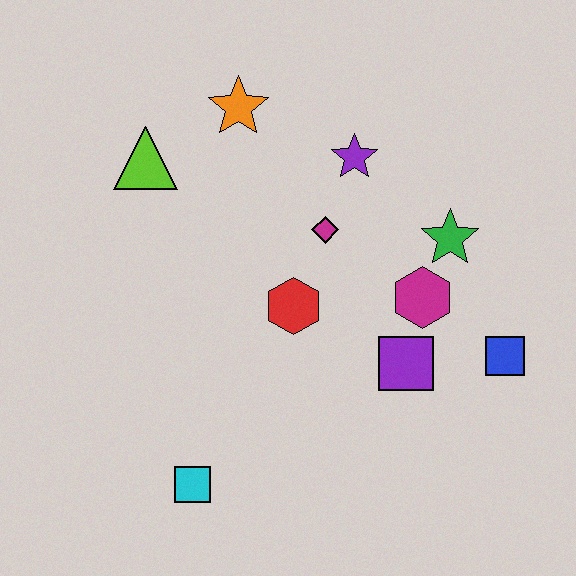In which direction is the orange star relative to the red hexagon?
The orange star is above the red hexagon.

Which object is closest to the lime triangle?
The orange star is closest to the lime triangle.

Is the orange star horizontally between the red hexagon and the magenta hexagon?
No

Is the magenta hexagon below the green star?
Yes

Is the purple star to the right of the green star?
No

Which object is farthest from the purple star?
The cyan square is farthest from the purple star.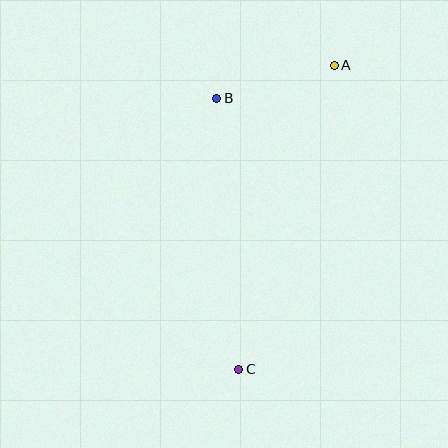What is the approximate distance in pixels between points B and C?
The distance between B and C is approximately 272 pixels.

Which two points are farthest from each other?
Points A and C are farthest from each other.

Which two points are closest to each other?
Points A and B are closest to each other.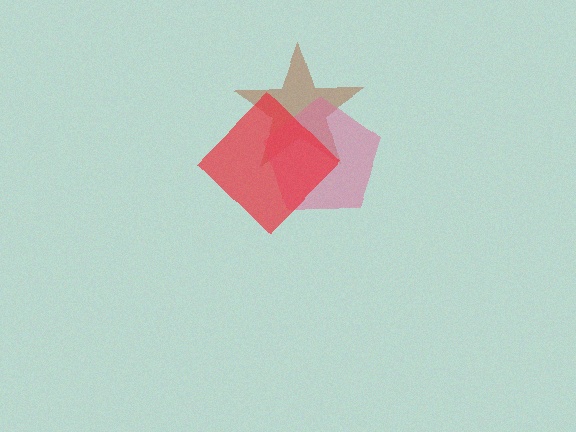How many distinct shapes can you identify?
There are 3 distinct shapes: a brown star, a pink pentagon, a red diamond.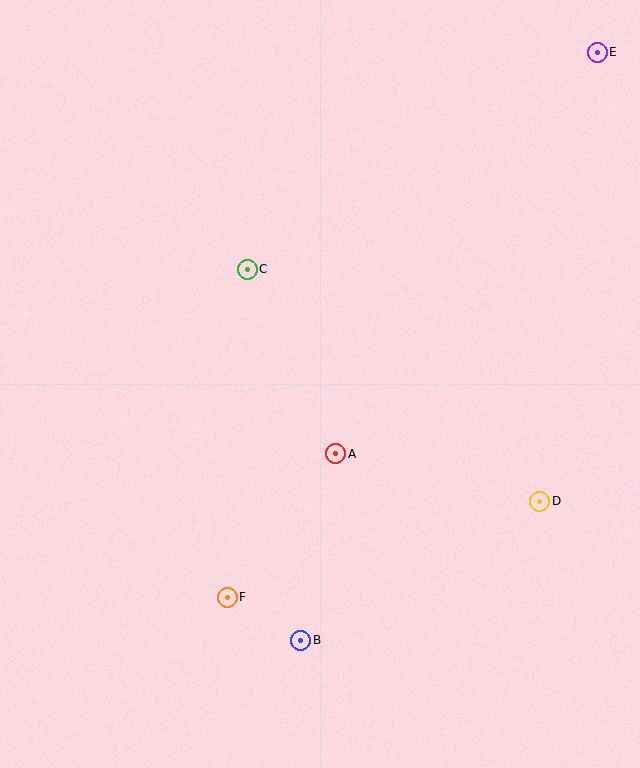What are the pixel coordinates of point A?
Point A is at (336, 454).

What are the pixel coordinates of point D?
Point D is at (540, 501).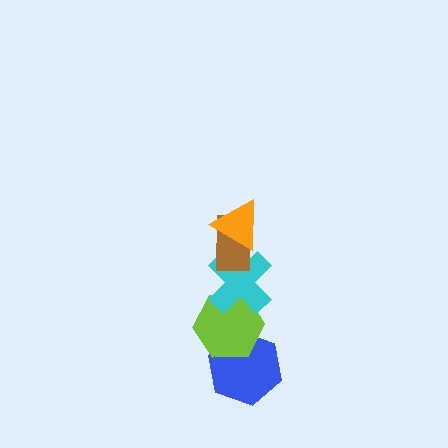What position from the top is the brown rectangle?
The brown rectangle is 2nd from the top.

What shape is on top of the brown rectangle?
The orange triangle is on top of the brown rectangle.